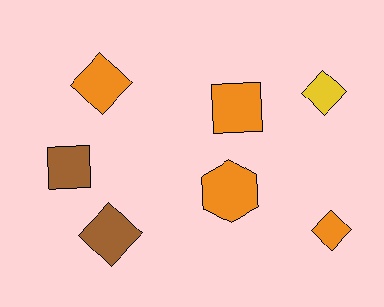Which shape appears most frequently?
Diamond, with 4 objects.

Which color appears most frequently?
Orange, with 4 objects.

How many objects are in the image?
There are 7 objects.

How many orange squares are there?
There is 1 orange square.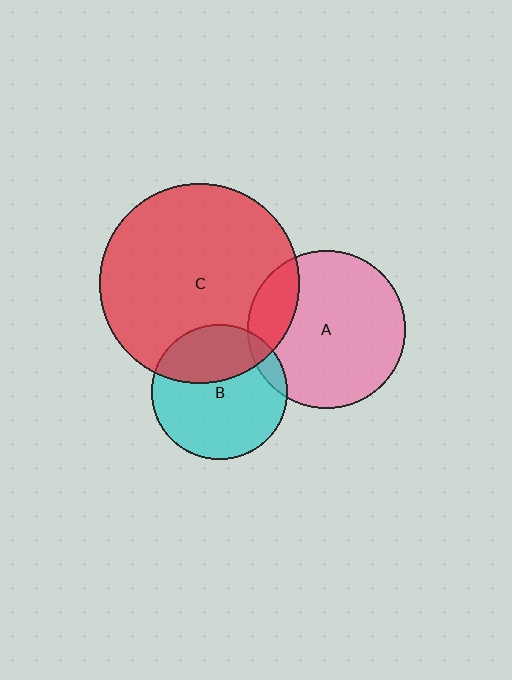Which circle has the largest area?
Circle C (red).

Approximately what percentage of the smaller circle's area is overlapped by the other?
Approximately 10%.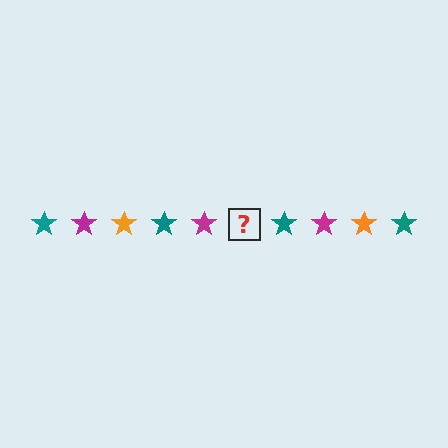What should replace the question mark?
The question mark should be replaced with an orange star.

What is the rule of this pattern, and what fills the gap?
The rule is that the pattern cycles through teal, magenta, orange stars. The gap should be filled with an orange star.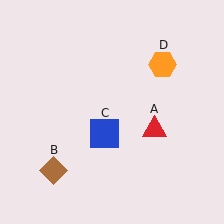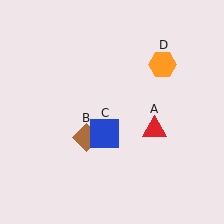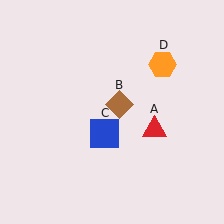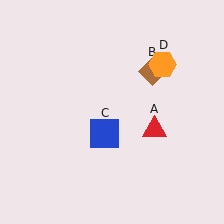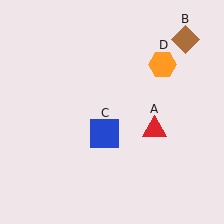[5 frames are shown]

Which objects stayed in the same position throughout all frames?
Red triangle (object A) and blue square (object C) and orange hexagon (object D) remained stationary.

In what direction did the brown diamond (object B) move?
The brown diamond (object B) moved up and to the right.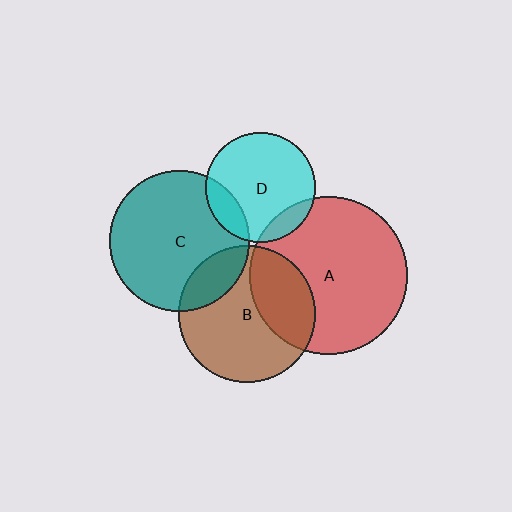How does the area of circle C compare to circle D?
Approximately 1.6 times.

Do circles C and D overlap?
Yes.